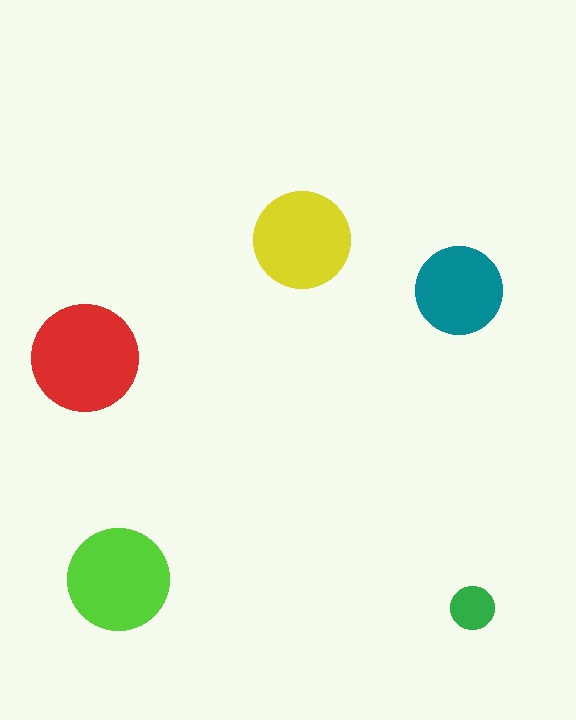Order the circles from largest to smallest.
the red one, the lime one, the yellow one, the teal one, the green one.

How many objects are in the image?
There are 5 objects in the image.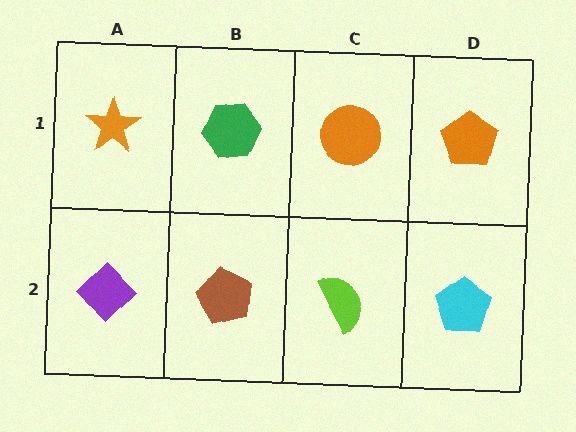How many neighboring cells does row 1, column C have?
3.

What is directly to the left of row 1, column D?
An orange circle.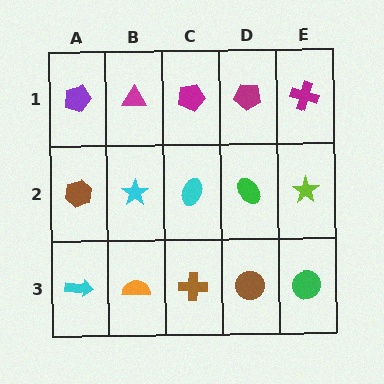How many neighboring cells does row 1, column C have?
3.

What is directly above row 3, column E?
A lime star.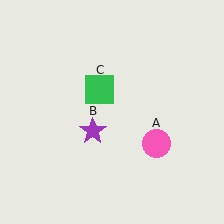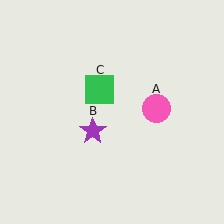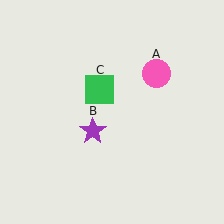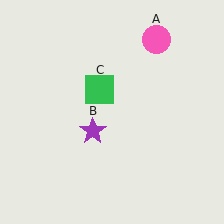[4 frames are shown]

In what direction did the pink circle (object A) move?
The pink circle (object A) moved up.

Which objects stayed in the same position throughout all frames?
Purple star (object B) and green square (object C) remained stationary.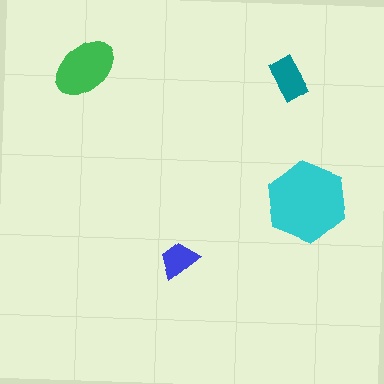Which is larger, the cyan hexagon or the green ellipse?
The cyan hexagon.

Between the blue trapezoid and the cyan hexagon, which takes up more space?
The cyan hexagon.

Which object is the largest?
The cyan hexagon.